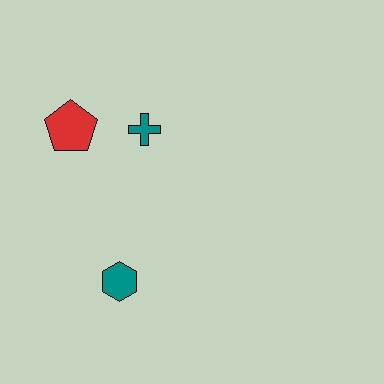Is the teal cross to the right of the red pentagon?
Yes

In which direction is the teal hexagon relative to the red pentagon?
The teal hexagon is below the red pentagon.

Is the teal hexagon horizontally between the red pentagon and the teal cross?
Yes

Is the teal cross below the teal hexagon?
No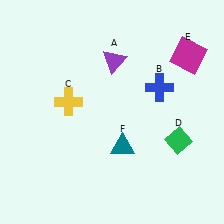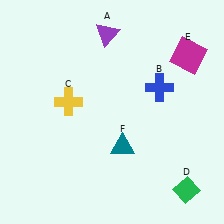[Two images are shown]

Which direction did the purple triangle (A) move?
The purple triangle (A) moved up.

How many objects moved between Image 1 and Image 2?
2 objects moved between the two images.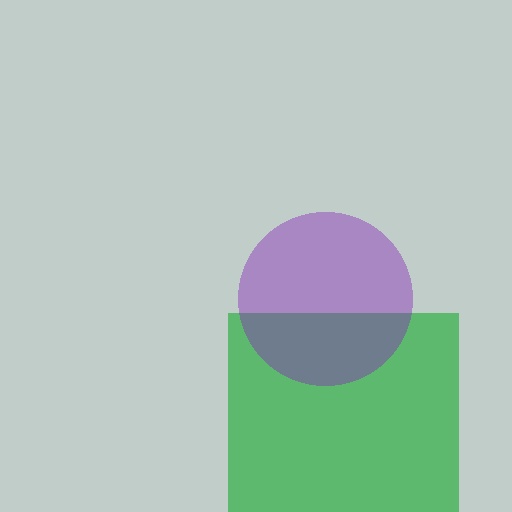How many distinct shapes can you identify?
There are 2 distinct shapes: a green square, a purple circle.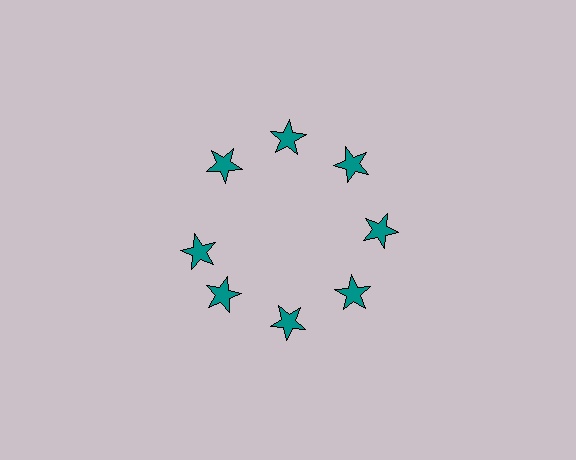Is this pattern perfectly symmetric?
No. The 8 teal stars are arranged in a ring, but one element near the 9 o'clock position is rotated out of alignment along the ring, breaking the 8-fold rotational symmetry.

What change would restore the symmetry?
The symmetry would be restored by rotating it back into even spacing with its neighbors so that all 8 stars sit at equal angles and equal distance from the center.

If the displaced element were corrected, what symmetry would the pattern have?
It would have 8-fold rotational symmetry — the pattern would map onto itself every 45 degrees.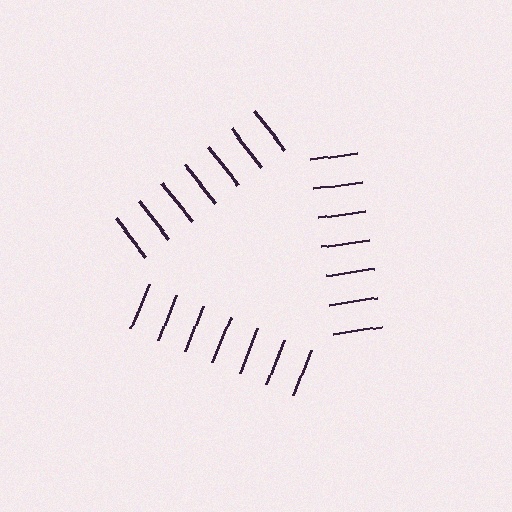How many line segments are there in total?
21 — 7 along each of the 3 edges.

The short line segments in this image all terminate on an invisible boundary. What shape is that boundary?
An illusory triangle — the line segments terminate on its edges but no continuous stroke is drawn.